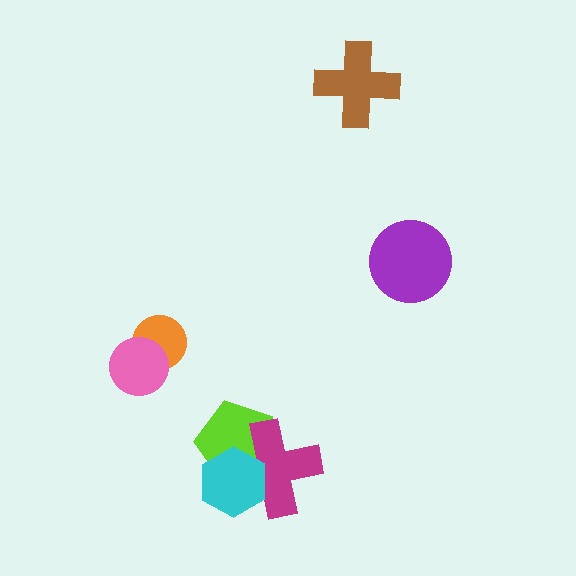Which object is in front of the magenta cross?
The cyan hexagon is in front of the magenta cross.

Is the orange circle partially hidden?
Yes, it is partially covered by another shape.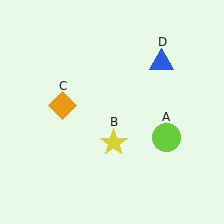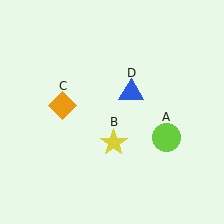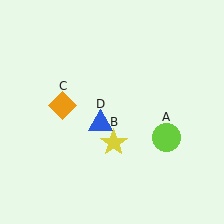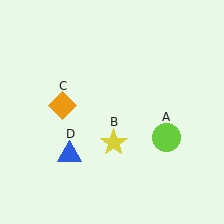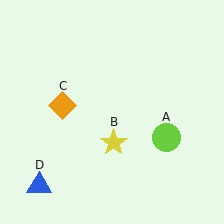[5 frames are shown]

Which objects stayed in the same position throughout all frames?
Lime circle (object A) and yellow star (object B) and orange diamond (object C) remained stationary.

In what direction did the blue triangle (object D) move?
The blue triangle (object D) moved down and to the left.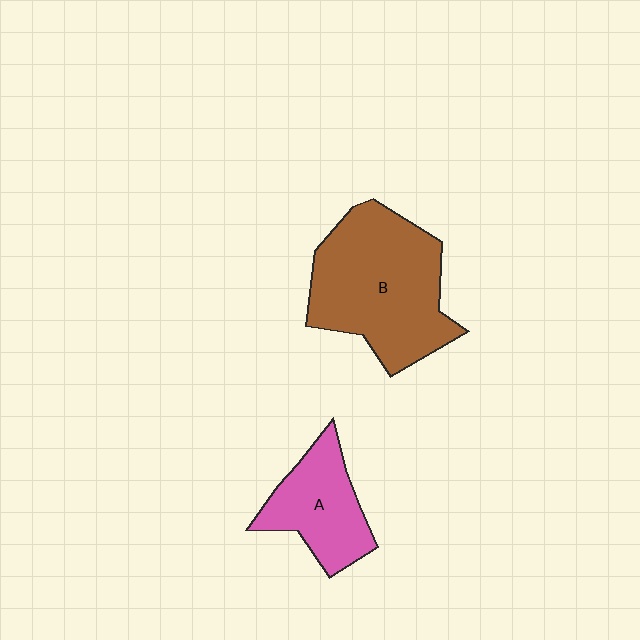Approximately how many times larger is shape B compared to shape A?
Approximately 1.9 times.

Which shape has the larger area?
Shape B (brown).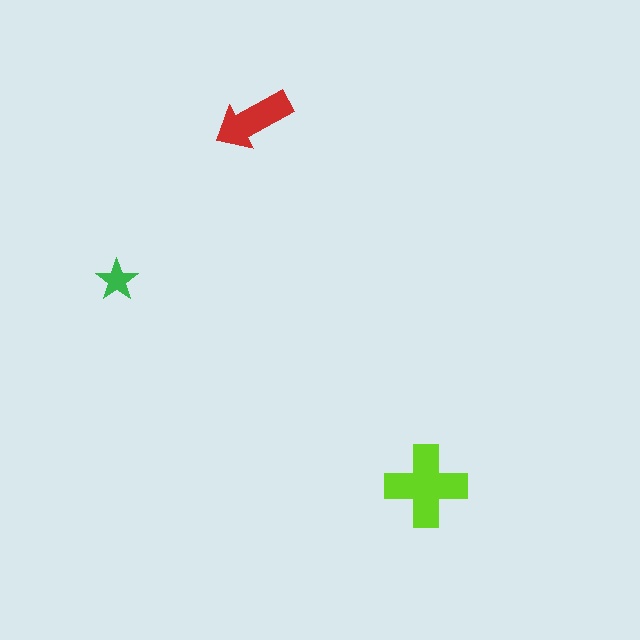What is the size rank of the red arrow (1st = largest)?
2nd.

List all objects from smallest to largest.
The green star, the red arrow, the lime cross.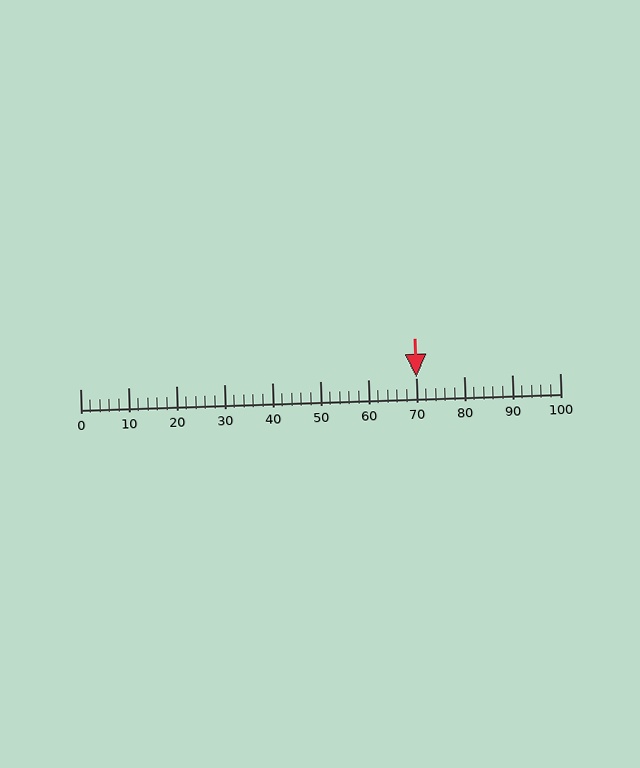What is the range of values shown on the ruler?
The ruler shows values from 0 to 100.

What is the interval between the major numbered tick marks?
The major tick marks are spaced 10 units apart.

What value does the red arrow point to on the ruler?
The red arrow points to approximately 70.